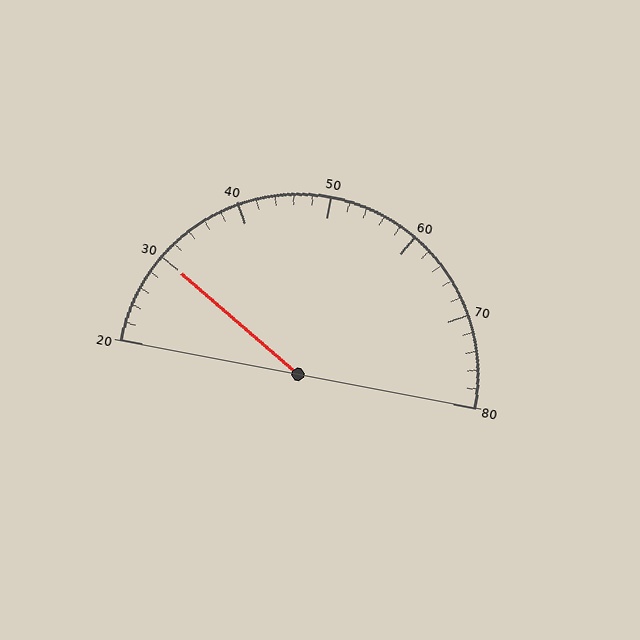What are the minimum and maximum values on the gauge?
The gauge ranges from 20 to 80.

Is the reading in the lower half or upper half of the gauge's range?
The reading is in the lower half of the range (20 to 80).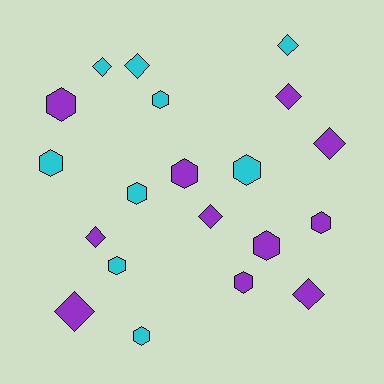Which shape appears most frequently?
Hexagon, with 11 objects.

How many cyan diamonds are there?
There are 3 cyan diamonds.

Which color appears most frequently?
Purple, with 11 objects.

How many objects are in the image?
There are 20 objects.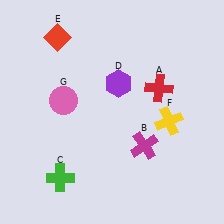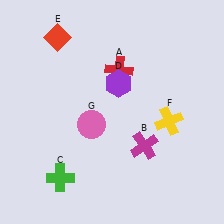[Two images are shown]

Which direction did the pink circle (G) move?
The pink circle (G) moved right.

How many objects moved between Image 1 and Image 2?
2 objects moved between the two images.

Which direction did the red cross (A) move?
The red cross (A) moved left.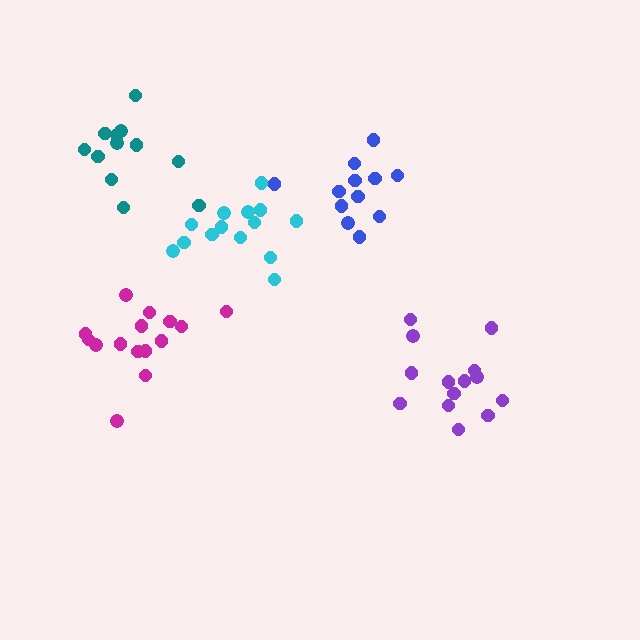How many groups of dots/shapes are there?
There are 5 groups.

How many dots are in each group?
Group 1: 14 dots, Group 2: 14 dots, Group 3: 12 dots, Group 4: 15 dots, Group 5: 12 dots (67 total).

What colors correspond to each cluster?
The clusters are colored: purple, cyan, teal, magenta, blue.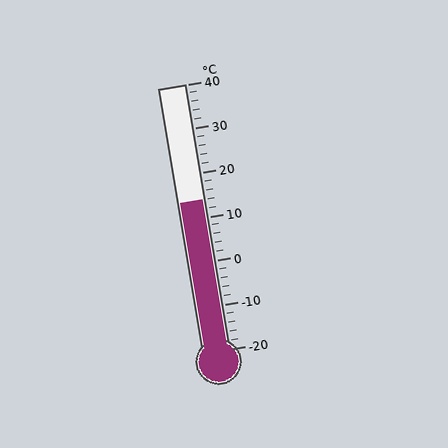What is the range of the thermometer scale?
The thermometer scale ranges from -20°C to 40°C.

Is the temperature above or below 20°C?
The temperature is below 20°C.